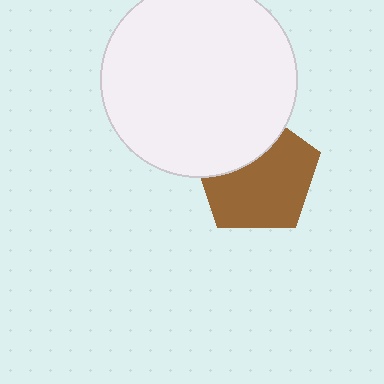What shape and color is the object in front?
The object in front is a white circle.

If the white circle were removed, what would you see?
You would see the complete brown pentagon.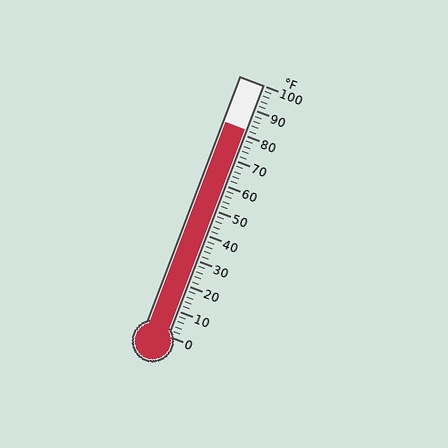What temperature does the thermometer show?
The thermometer shows approximately 82°F.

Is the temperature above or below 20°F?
The temperature is above 20°F.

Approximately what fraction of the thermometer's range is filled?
The thermometer is filled to approximately 80% of its range.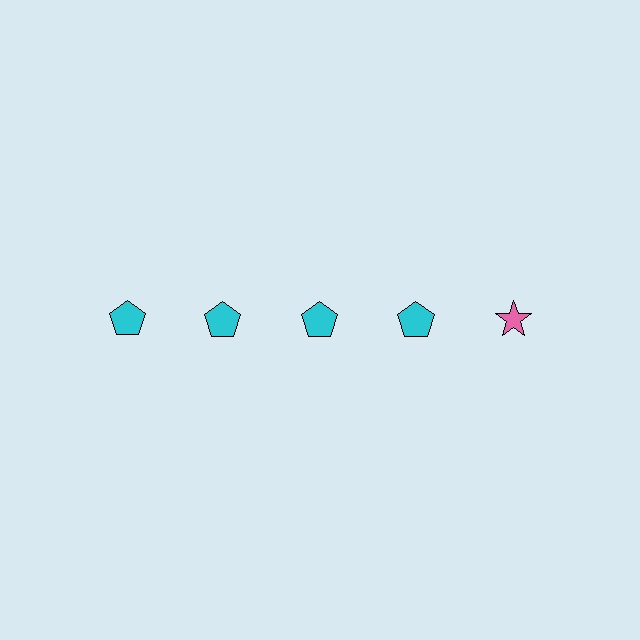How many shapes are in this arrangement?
There are 5 shapes arranged in a grid pattern.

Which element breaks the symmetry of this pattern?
The pink star in the top row, rightmost column breaks the symmetry. All other shapes are cyan pentagons.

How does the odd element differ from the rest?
It differs in both color (pink instead of cyan) and shape (star instead of pentagon).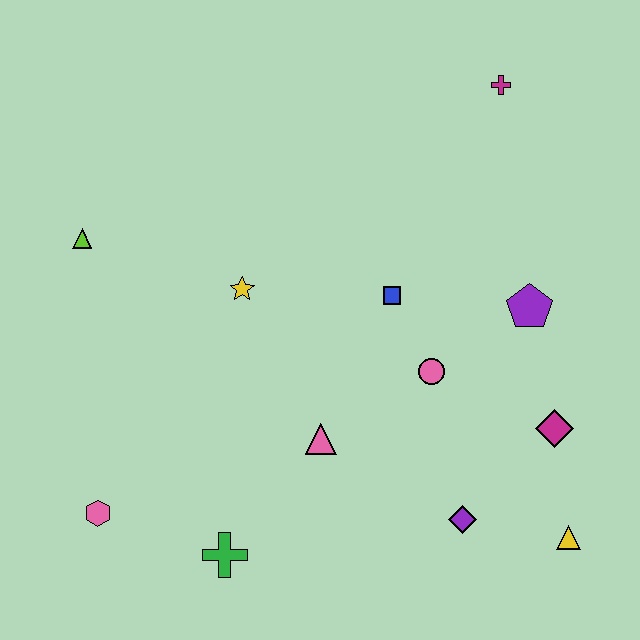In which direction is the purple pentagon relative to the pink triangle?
The purple pentagon is to the right of the pink triangle.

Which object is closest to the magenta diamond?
The yellow triangle is closest to the magenta diamond.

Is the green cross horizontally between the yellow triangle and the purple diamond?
No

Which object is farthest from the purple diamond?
The lime triangle is farthest from the purple diamond.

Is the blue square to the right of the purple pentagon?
No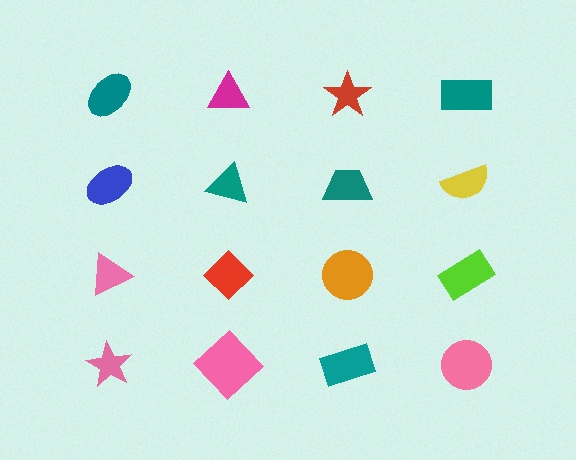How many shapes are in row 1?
4 shapes.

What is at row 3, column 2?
A red diamond.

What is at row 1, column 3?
A red star.